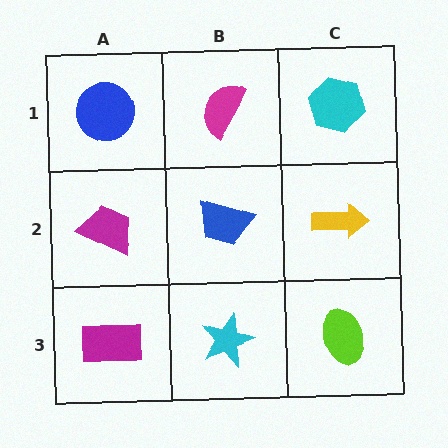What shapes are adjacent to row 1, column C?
A yellow arrow (row 2, column C), a magenta semicircle (row 1, column B).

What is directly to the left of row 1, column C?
A magenta semicircle.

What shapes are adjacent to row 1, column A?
A magenta trapezoid (row 2, column A), a magenta semicircle (row 1, column B).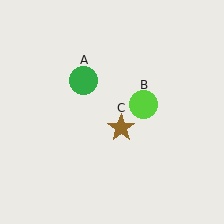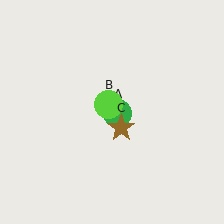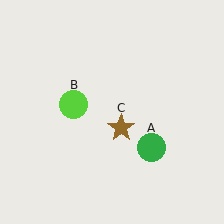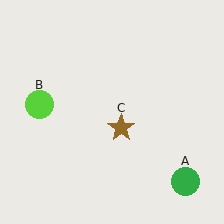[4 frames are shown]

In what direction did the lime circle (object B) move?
The lime circle (object B) moved left.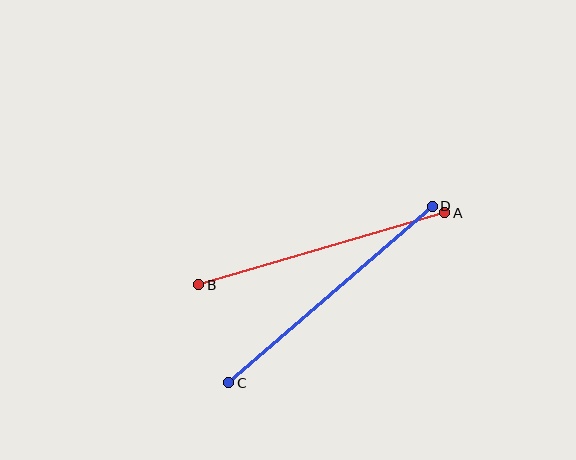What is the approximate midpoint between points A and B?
The midpoint is at approximately (322, 249) pixels.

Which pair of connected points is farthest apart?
Points C and D are farthest apart.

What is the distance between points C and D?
The distance is approximately 269 pixels.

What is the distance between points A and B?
The distance is approximately 256 pixels.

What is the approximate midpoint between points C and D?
The midpoint is at approximately (331, 295) pixels.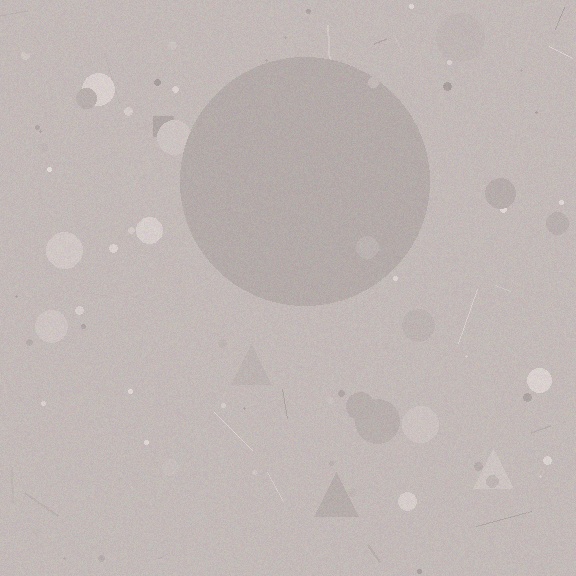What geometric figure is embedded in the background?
A circle is embedded in the background.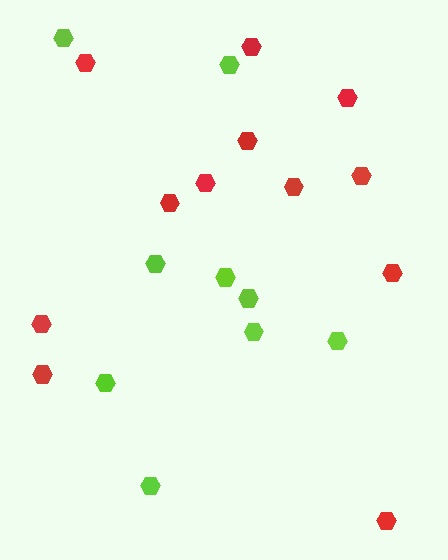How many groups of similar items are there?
There are 2 groups: one group of red hexagons (12) and one group of lime hexagons (9).